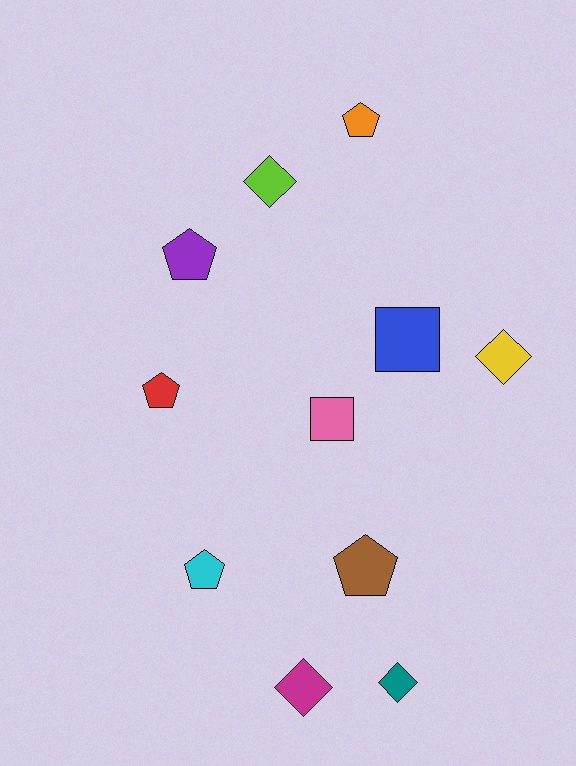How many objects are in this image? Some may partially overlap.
There are 11 objects.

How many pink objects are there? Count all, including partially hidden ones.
There is 1 pink object.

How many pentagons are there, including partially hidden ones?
There are 5 pentagons.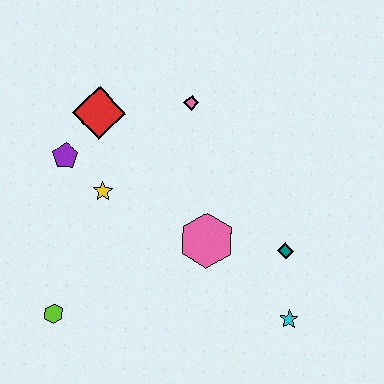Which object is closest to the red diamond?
The purple pentagon is closest to the red diamond.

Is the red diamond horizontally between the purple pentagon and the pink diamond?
Yes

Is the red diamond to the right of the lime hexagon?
Yes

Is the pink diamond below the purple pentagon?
No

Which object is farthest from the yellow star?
The cyan star is farthest from the yellow star.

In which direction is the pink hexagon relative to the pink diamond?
The pink hexagon is below the pink diamond.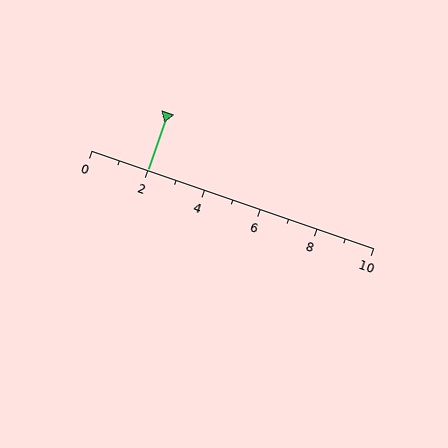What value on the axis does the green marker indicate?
The marker indicates approximately 2.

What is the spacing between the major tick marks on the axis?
The major ticks are spaced 2 apart.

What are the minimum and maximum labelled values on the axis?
The axis runs from 0 to 10.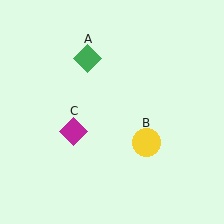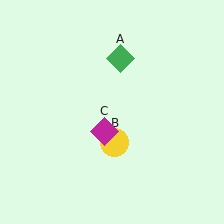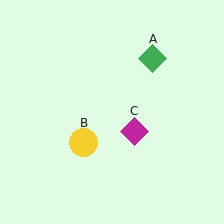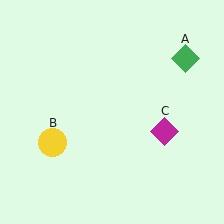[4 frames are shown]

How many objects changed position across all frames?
3 objects changed position: green diamond (object A), yellow circle (object B), magenta diamond (object C).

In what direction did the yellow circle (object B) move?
The yellow circle (object B) moved left.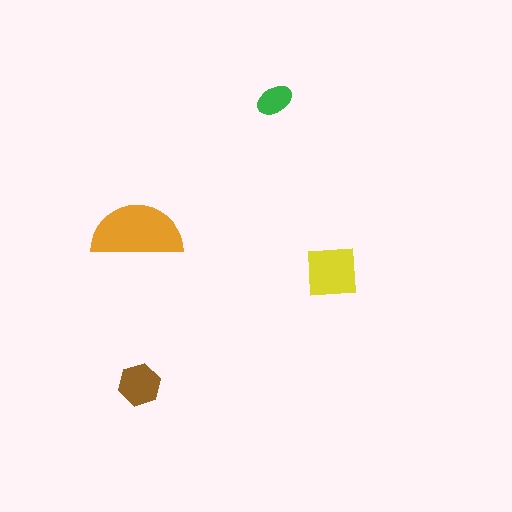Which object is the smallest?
The green ellipse.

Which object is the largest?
The orange semicircle.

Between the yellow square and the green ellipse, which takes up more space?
The yellow square.